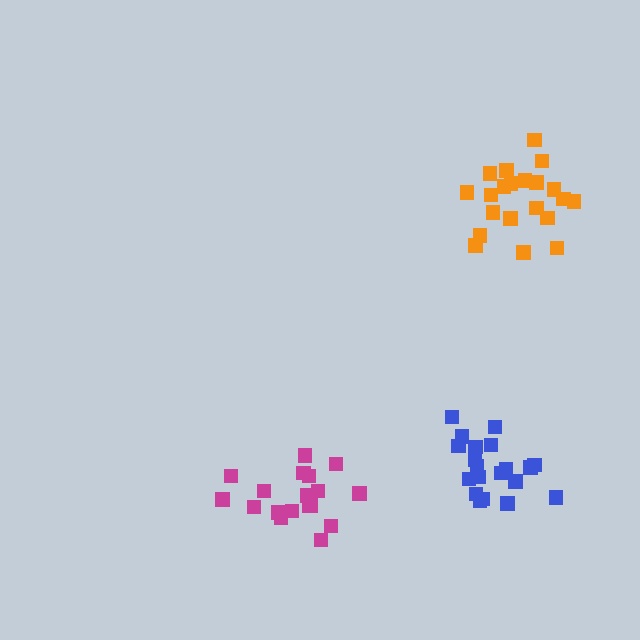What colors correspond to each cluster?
The clusters are colored: magenta, orange, blue.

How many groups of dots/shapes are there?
There are 3 groups.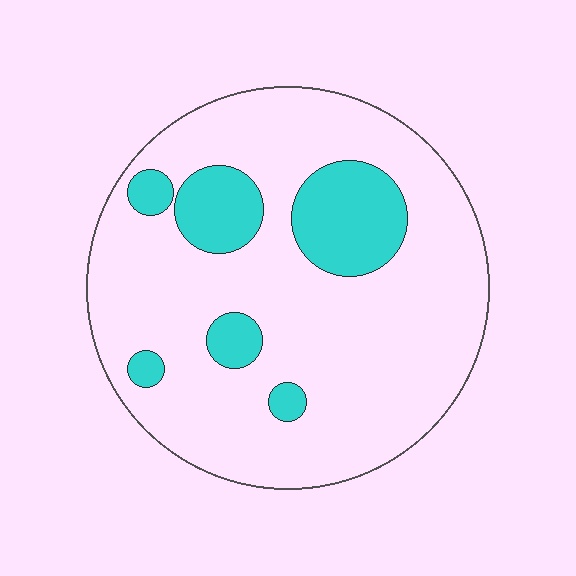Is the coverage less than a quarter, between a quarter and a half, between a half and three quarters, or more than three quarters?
Less than a quarter.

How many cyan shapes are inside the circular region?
6.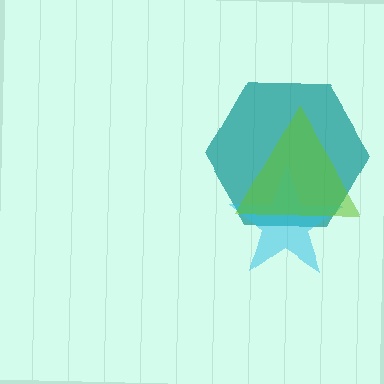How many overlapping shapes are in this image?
There are 3 overlapping shapes in the image.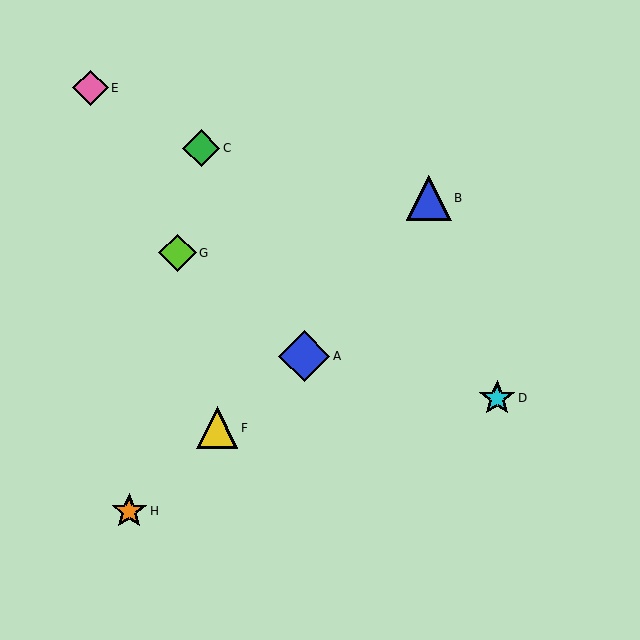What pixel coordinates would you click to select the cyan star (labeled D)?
Click at (497, 398) to select the cyan star D.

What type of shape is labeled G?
Shape G is a lime diamond.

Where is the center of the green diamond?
The center of the green diamond is at (201, 148).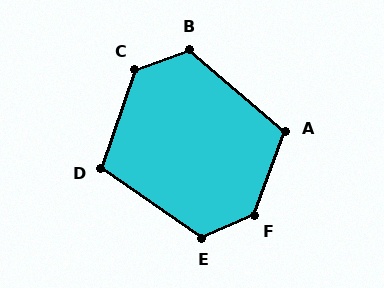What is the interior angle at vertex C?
Approximately 128 degrees (obtuse).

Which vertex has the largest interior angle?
F, at approximately 134 degrees.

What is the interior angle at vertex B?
Approximately 120 degrees (obtuse).